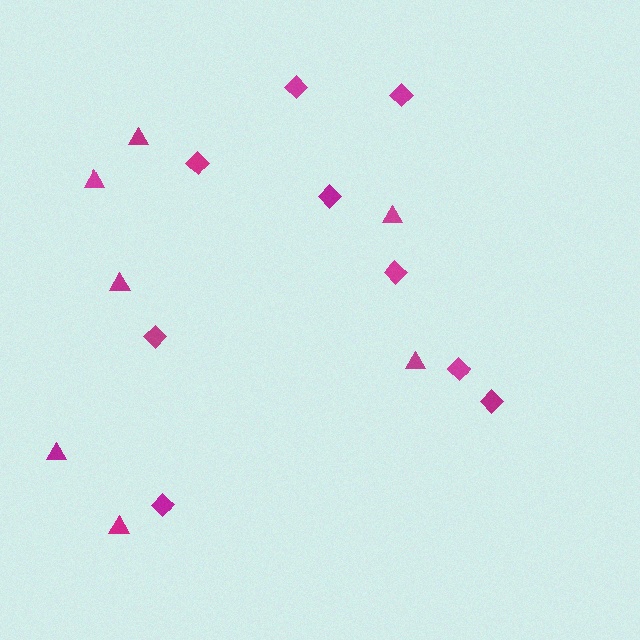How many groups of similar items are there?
There are 2 groups: one group of triangles (7) and one group of diamonds (9).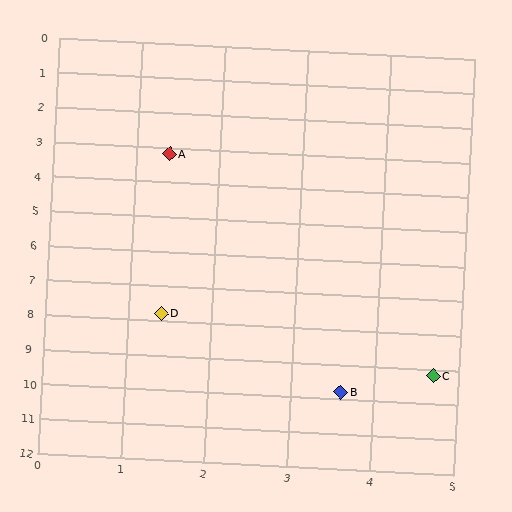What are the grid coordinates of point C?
Point C is at approximately (4.7, 9.2).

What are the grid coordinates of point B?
Point B is at approximately (3.6, 9.8).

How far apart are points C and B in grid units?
Points C and B are about 1.3 grid units apart.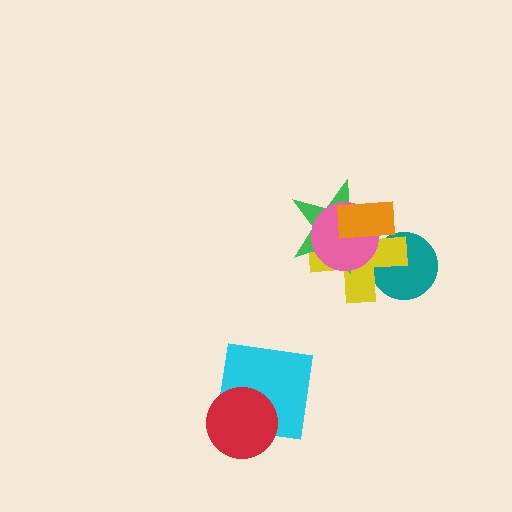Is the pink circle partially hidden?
Yes, it is partially covered by another shape.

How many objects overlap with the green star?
3 objects overlap with the green star.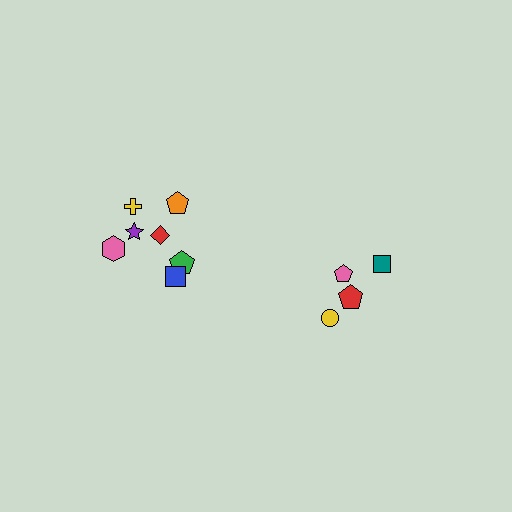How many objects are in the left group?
There are 7 objects.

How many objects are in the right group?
There are 4 objects.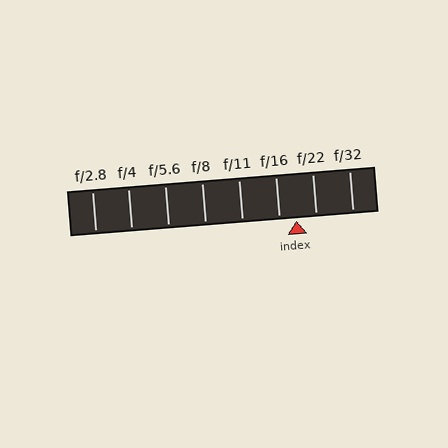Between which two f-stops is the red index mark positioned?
The index mark is between f/16 and f/22.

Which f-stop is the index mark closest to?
The index mark is closest to f/16.